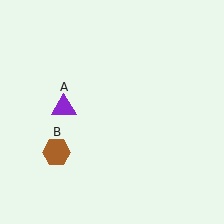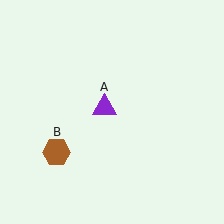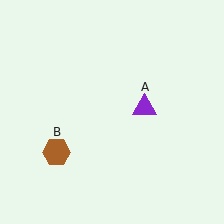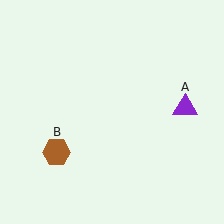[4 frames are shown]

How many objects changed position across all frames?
1 object changed position: purple triangle (object A).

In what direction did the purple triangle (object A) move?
The purple triangle (object A) moved right.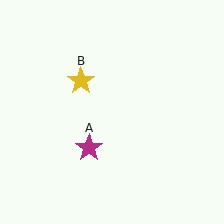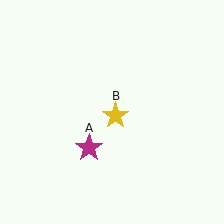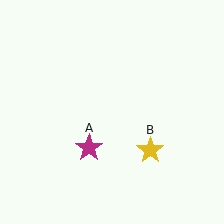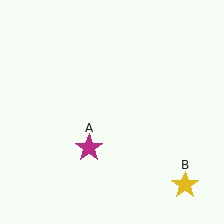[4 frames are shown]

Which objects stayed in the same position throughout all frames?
Magenta star (object A) remained stationary.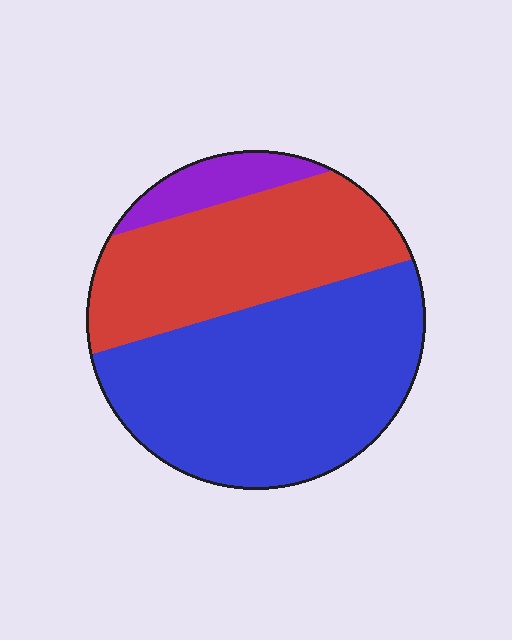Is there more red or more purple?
Red.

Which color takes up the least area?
Purple, at roughly 10%.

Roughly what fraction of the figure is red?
Red takes up about three eighths (3/8) of the figure.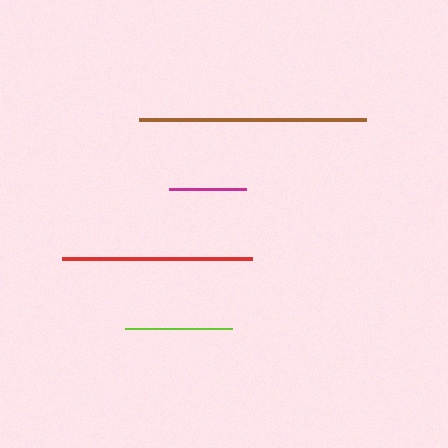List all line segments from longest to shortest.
From longest to shortest: brown, red, lime, magenta.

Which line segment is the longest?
The brown line is the longest at approximately 227 pixels.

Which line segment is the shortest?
The magenta line is the shortest at approximately 77 pixels.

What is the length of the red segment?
The red segment is approximately 189 pixels long.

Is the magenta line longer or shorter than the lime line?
The lime line is longer than the magenta line.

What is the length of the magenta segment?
The magenta segment is approximately 77 pixels long.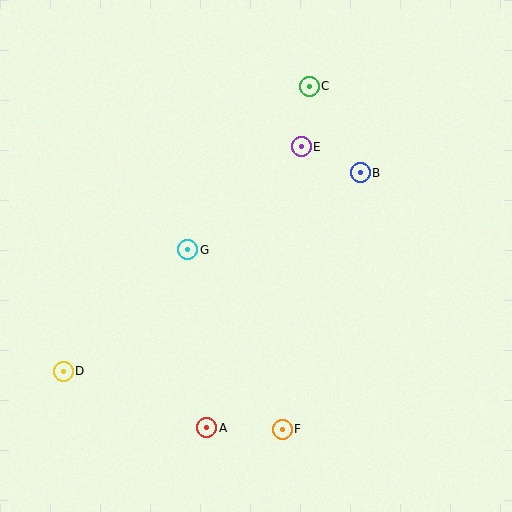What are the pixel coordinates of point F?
Point F is at (282, 429).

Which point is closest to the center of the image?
Point G at (188, 250) is closest to the center.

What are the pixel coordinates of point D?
Point D is at (63, 371).